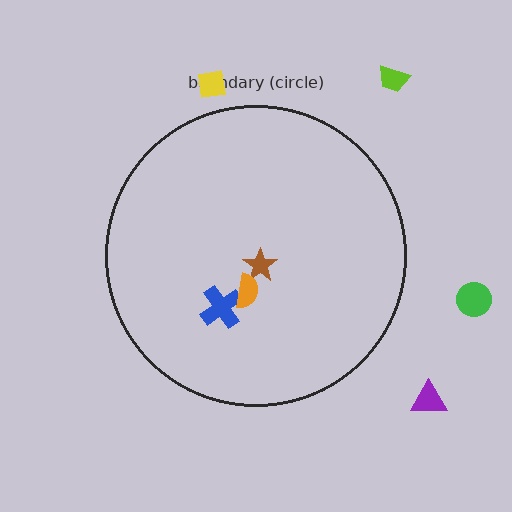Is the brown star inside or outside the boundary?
Inside.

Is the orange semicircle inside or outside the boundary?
Inside.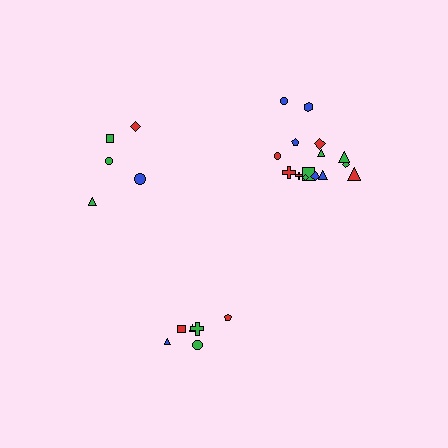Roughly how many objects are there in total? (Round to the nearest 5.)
Roughly 25 objects in total.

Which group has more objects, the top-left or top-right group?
The top-right group.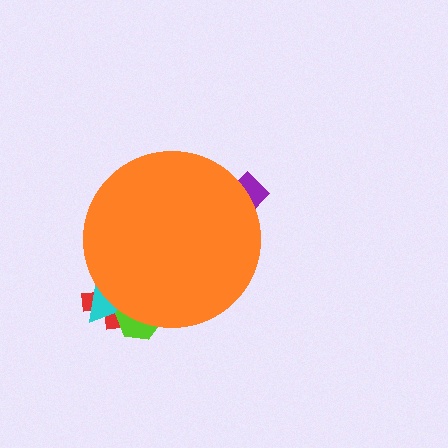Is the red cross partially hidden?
Yes, the red cross is partially hidden behind the orange circle.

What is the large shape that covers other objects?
An orange circle.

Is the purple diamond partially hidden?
Yes, the purple diamond is partially hidden behind the orange circle.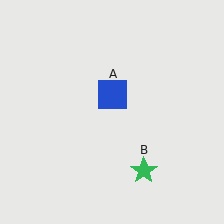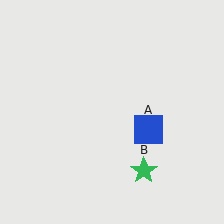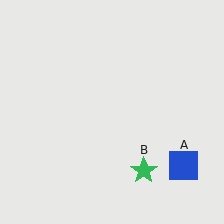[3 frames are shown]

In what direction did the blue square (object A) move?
The blue square (object A) moved down and to the right.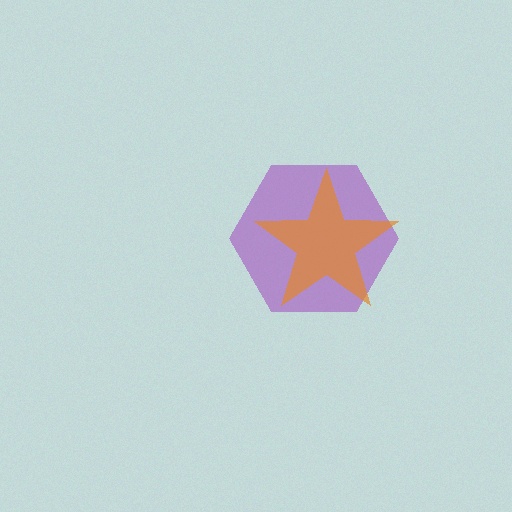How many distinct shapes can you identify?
There are 2 distinct shapes: a purple hexagon, an orange star.